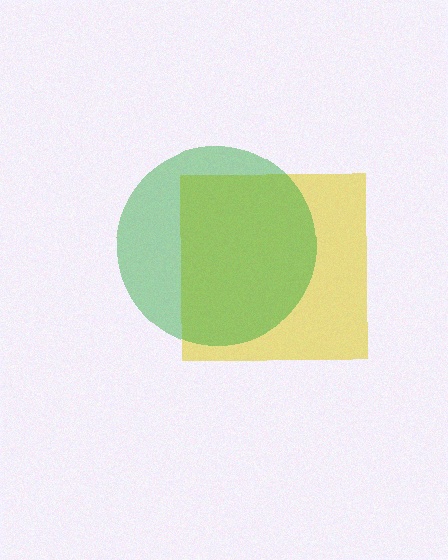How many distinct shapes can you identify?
There are 2 distinct shapes: a yellow square, a green circle.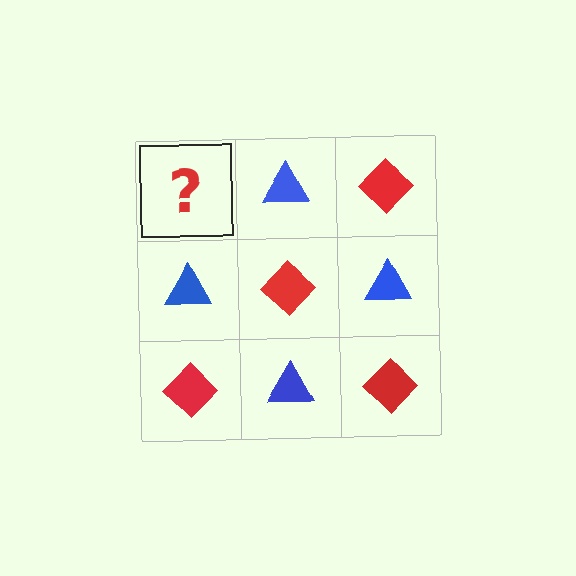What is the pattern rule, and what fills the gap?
The rule is that it alternates red diamond and blue triangle in a checkerboard pattern. The gap should be filled with a red diamond.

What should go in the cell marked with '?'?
The missing cell should contain a red diamond.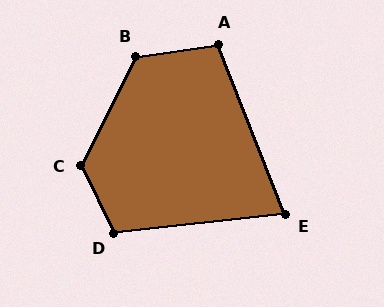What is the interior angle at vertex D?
Approximately 110 degrees (obtuse).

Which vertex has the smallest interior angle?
E, at approximately 75 degrees.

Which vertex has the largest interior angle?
C, at approximately 127 degrees.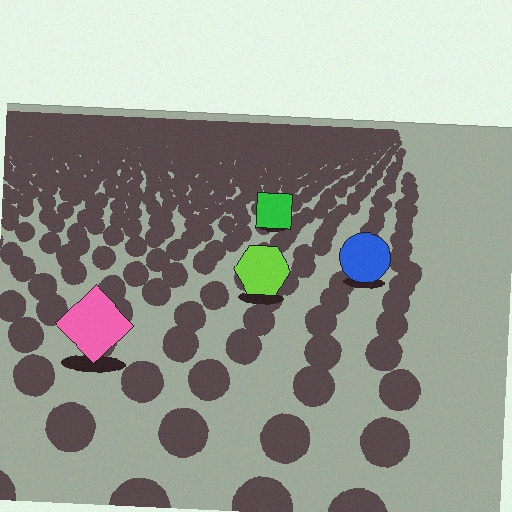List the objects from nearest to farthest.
From nearest to farthest: the pink diamond, the lime hexagon, the blue circle, the green square.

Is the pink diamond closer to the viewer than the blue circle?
Yes. The pink diamond is closer — you can tell from the texture gradient: the ground texture is coarser near it.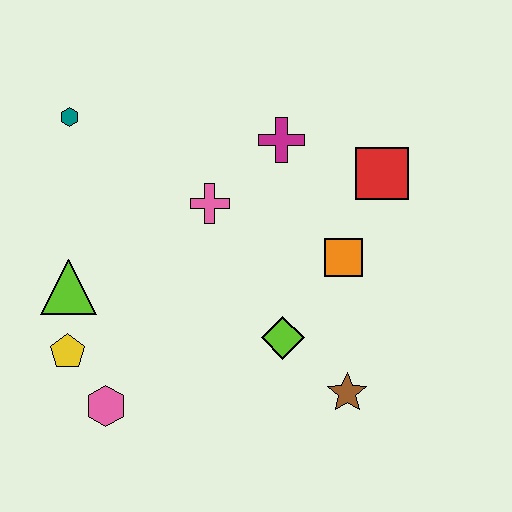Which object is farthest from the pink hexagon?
The red square is farthest from the pink hexagon.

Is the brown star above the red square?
No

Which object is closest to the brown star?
The lime diamond is closest to the brown star.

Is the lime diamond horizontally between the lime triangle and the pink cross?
No